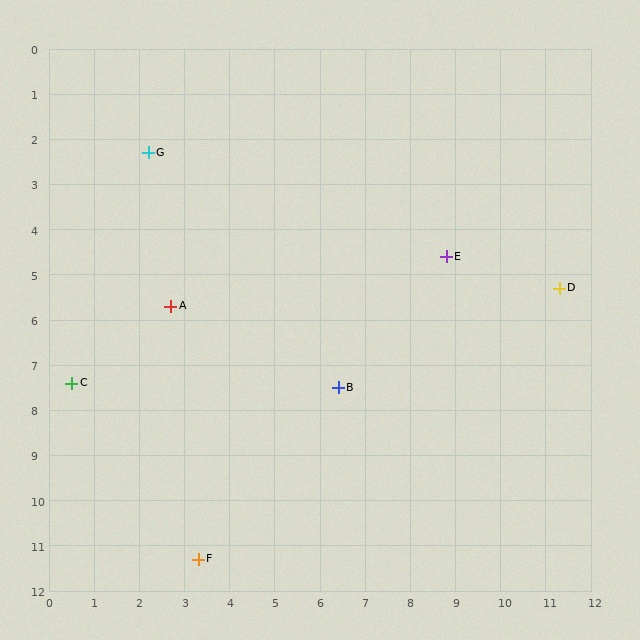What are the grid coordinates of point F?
Point F is at approximately (3.3, 11.3).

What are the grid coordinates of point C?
Point C is at approximately (0.5, 7.4).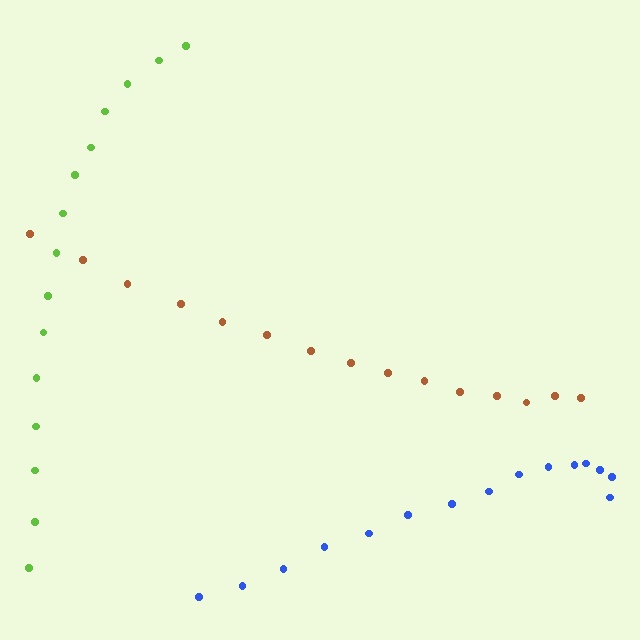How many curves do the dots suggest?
There are 3 distinct paths.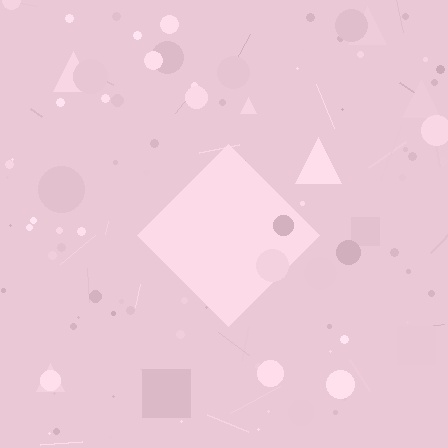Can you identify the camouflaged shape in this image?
The camouflaged shape is a diamond.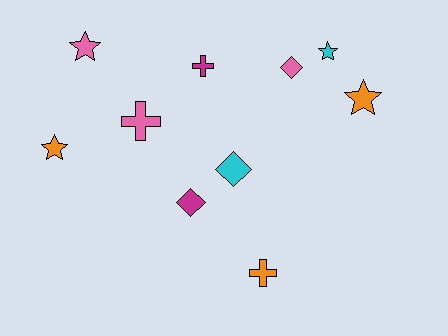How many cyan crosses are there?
There are no cyan crosses.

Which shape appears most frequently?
Star, with 4 objects.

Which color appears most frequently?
Orange, with 3 objects.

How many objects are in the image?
There are 10 objects.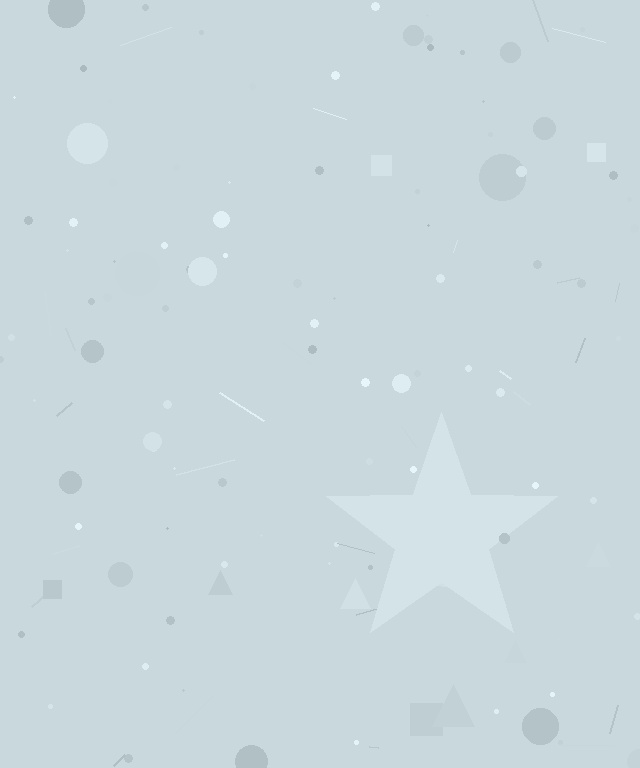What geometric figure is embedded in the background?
A star is embedded in the background.